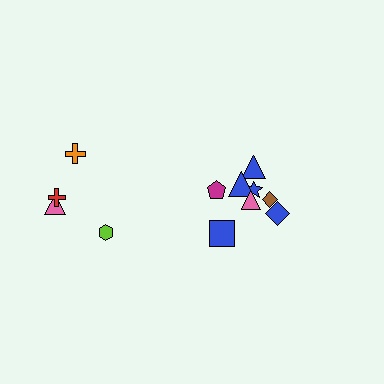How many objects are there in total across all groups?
There are 12 objects.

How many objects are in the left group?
There are 4 objects.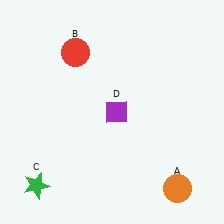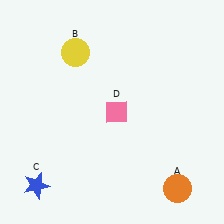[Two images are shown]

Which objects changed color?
B changed from red to yellow. C changed from green to blue. D changed from purple to pink.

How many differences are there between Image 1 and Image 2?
There are 3 differences between the two images.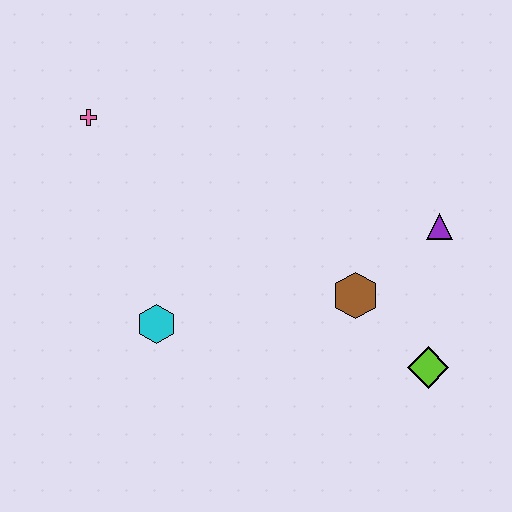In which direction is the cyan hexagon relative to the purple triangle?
The cyan hexagon is to the left of the purple triangle.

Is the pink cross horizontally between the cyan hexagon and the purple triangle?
No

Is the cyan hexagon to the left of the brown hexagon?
Yes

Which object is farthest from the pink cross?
The lime diamond is farthest from the pink cross.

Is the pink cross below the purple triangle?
No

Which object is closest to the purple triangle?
The brown hexagon is closest to the purple triangle.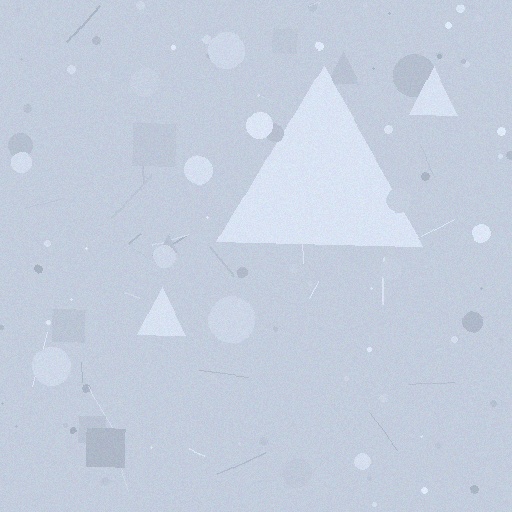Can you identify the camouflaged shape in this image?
The camouflaged shape is a triangle.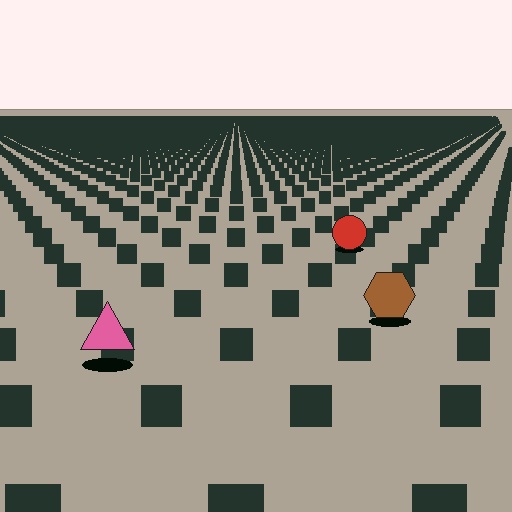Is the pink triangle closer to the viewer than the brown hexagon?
Yes. The pink triangle is closer — you can tell from the texture gradient: the ground texture is coarser near it.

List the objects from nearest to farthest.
From nearest to farthest: the pink triangle, the brown hexagon, the red circle.